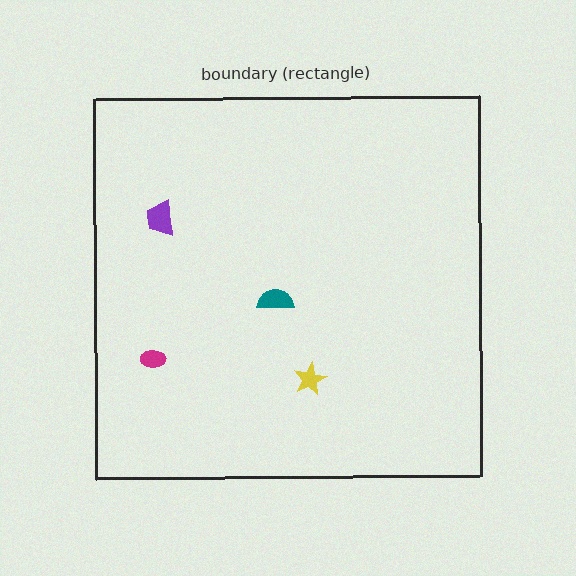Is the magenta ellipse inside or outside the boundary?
Inside.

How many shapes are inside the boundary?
4 inside, 0 outside.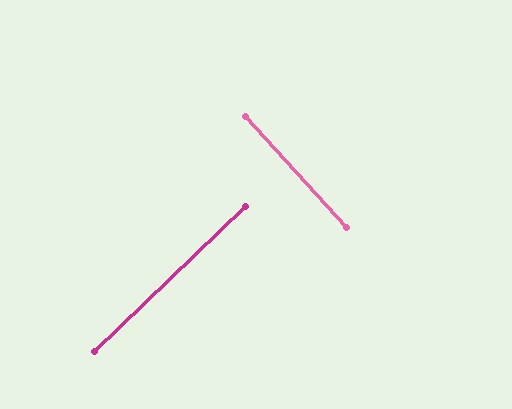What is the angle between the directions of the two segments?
Approximately 89 degrees.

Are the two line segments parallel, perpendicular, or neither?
Perpendicular — they meet at approximately 89°.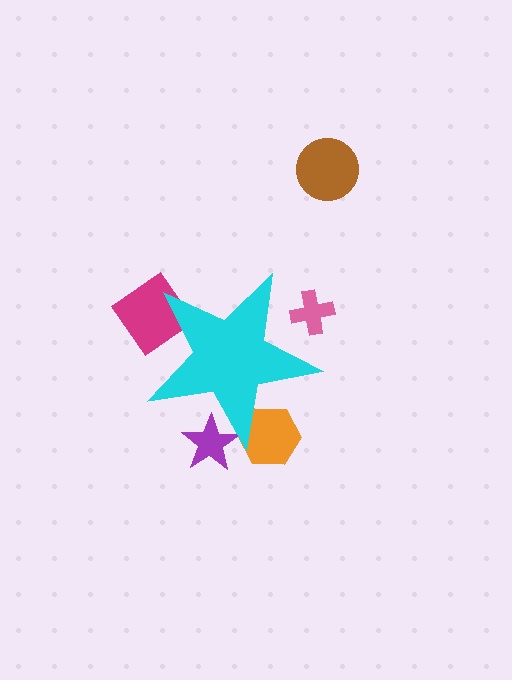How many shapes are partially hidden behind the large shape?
4 shapes are partially hidden.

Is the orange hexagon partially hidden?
Yes, the orange hexagon is partially hidden behind the cyan star.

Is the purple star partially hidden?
Yes, the purple star is partially hidden behind the cyan star.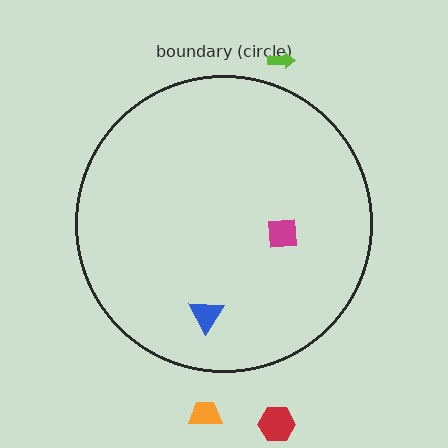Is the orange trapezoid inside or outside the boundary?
Outside.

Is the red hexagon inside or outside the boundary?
Outside.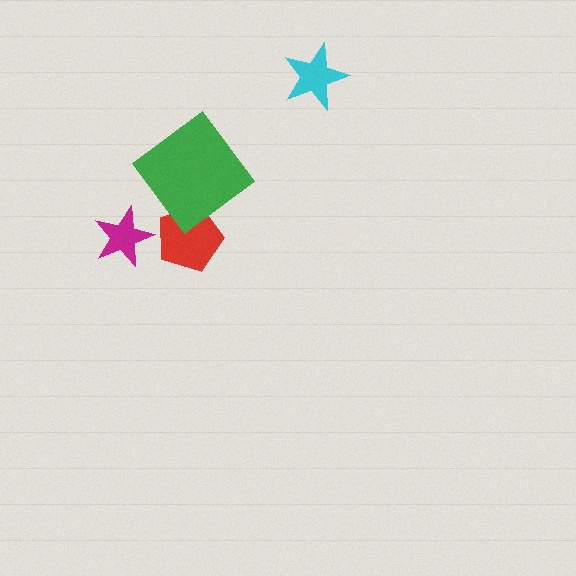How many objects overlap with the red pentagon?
1 object overlaps with the red pentagon.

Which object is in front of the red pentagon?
The green diamond is in front of the red pentagon.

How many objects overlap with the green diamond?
1 object overlaps with the green diamond.